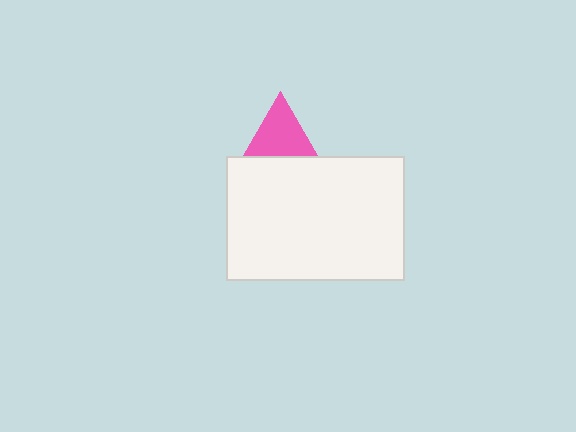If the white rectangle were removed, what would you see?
You would see the complete pink triangle.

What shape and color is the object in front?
The object in front is a white rectangle.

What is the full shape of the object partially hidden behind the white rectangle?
The partially hidden object is a pink triangle.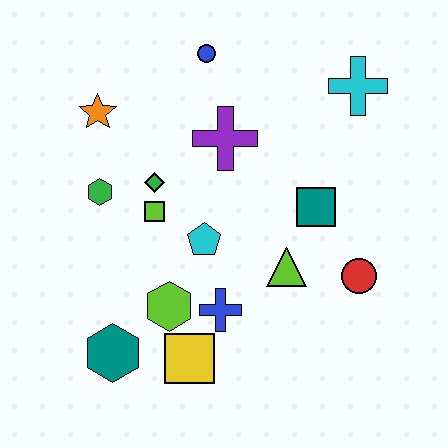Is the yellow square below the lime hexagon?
Yes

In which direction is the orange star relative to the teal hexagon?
The orange star is above the teal hexagon.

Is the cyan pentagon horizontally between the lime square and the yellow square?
No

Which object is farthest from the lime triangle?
The orange star is farthest from the lime triangle.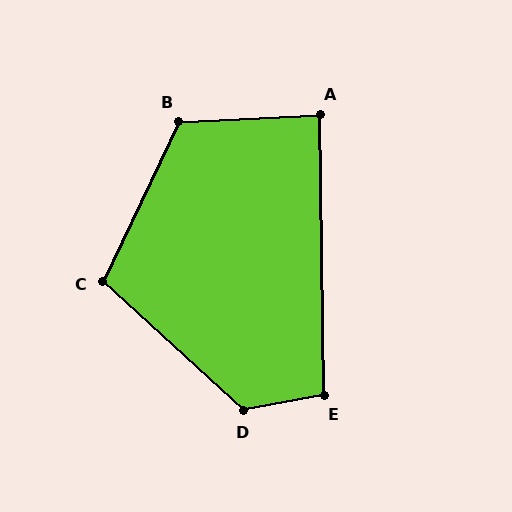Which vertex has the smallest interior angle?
A, at approximately 88 degrees.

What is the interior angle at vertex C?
Approximately 107 degrees (obtuse).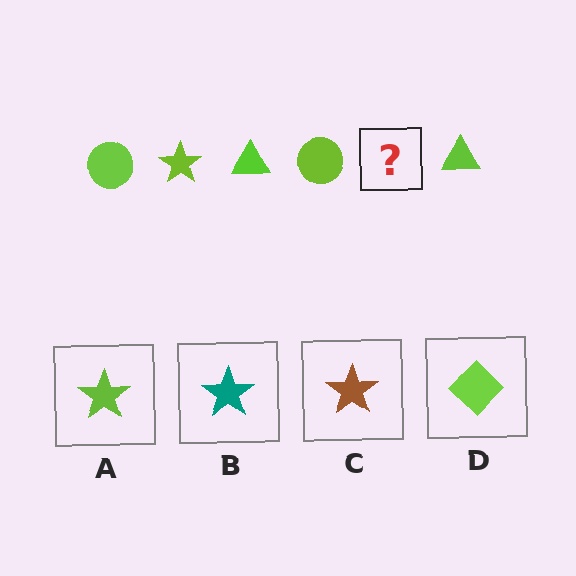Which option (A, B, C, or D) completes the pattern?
A.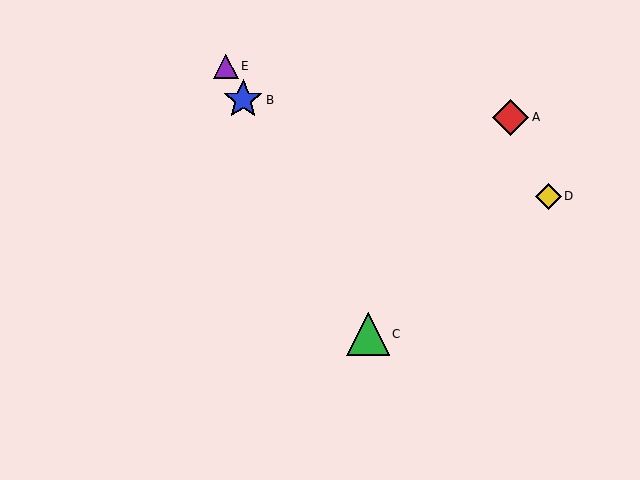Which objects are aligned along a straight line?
Objects B, C, E are aligned along a straight line.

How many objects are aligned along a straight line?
3 objects (B, C, E) are aligned along a straight line.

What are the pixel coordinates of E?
Object E is at (226, 66).